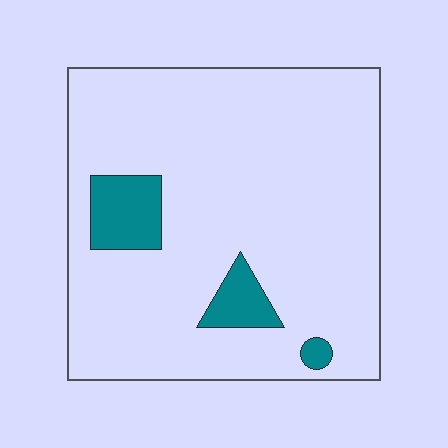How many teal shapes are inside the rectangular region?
3.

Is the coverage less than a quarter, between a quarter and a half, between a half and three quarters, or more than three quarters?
Less than a quarter.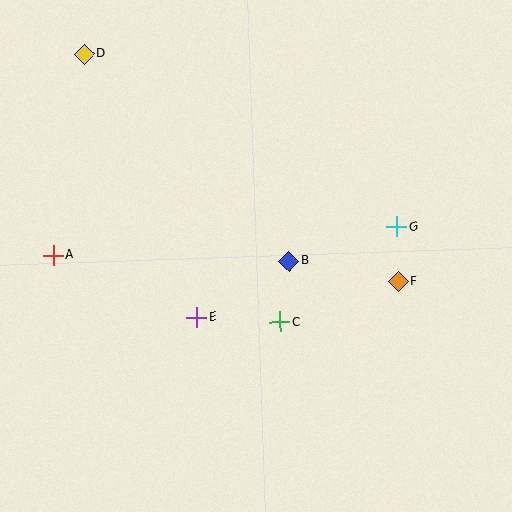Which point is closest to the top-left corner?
Point D is closest to the top-left corner.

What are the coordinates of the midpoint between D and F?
The midpoint between D and F is at (241, 168).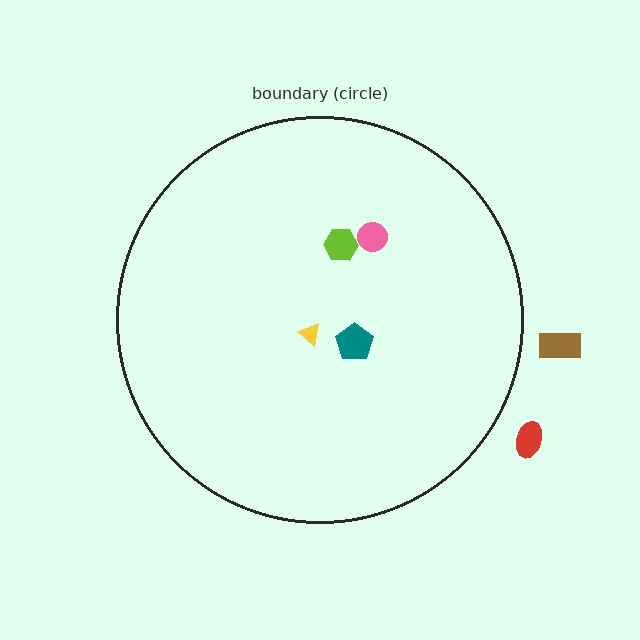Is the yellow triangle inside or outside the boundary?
Inside.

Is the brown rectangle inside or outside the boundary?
Outside.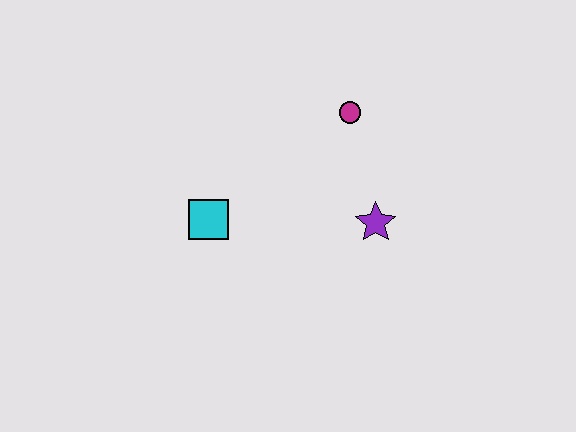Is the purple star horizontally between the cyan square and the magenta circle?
No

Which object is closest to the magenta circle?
The purple star is closest to the magenta circle.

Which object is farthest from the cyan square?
The magenta circle is farthest from the cyan square.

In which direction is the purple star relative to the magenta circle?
The purple star is below the magenta circle.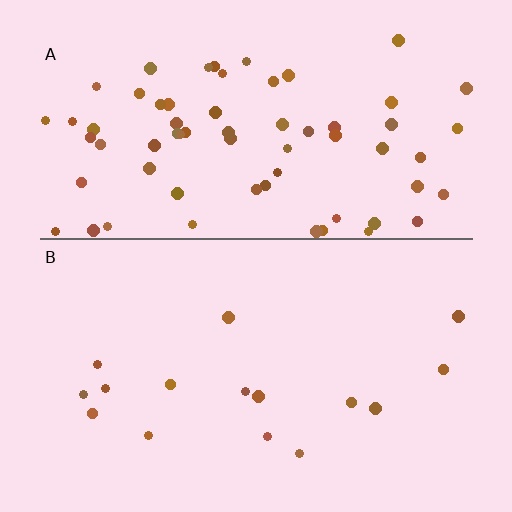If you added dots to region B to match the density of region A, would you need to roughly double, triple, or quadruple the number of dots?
Approximately quadruple.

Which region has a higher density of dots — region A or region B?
A (the top).